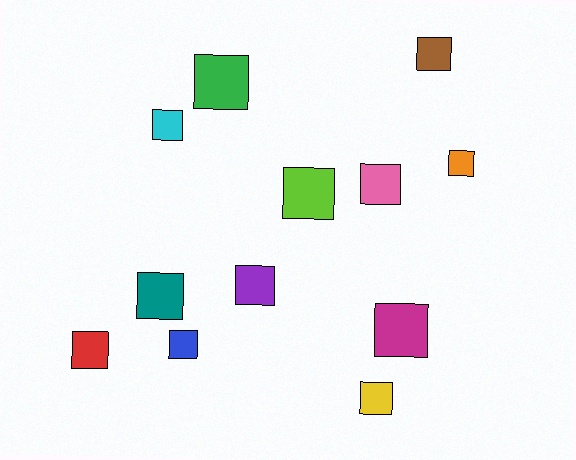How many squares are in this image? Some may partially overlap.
There are 12 squares.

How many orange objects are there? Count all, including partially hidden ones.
There is 1 orange object.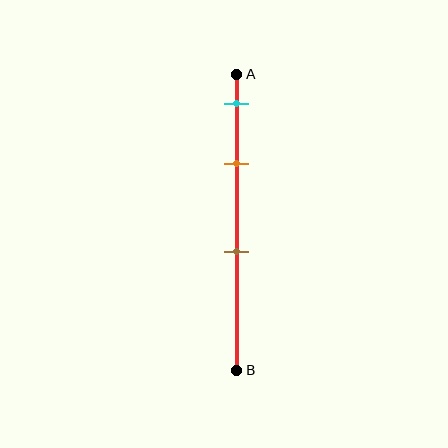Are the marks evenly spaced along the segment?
No, the marks are not evenly spaced.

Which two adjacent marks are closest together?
The cyan and orange marks are the closest adjacent pair.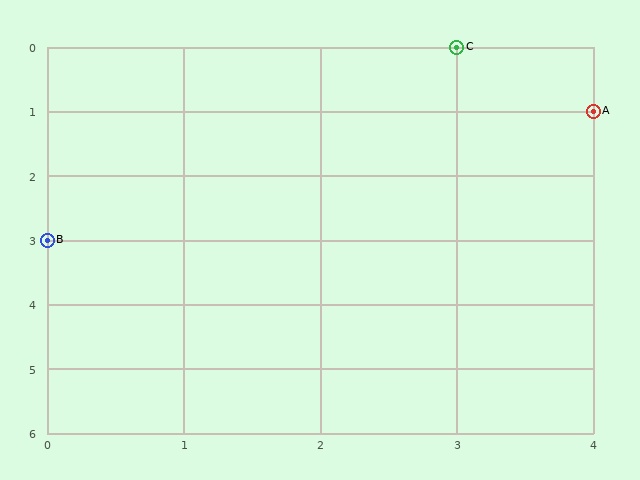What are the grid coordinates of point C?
Point C is at grid coordinates (3, 0).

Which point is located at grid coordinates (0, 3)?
Point B is at (0, 3).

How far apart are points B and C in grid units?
Points B and C are 3 columns and 3 rows apart (about 4.2 grid units diagonally).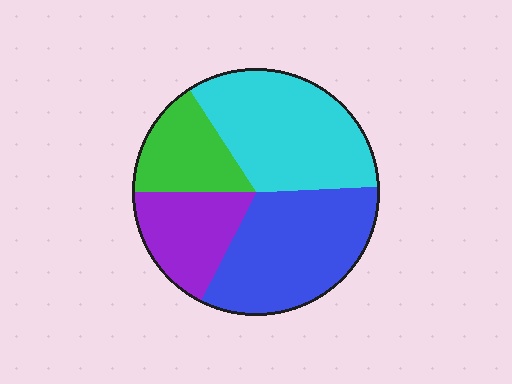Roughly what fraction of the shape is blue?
Blue covers around 35% of the shape.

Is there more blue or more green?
Blue.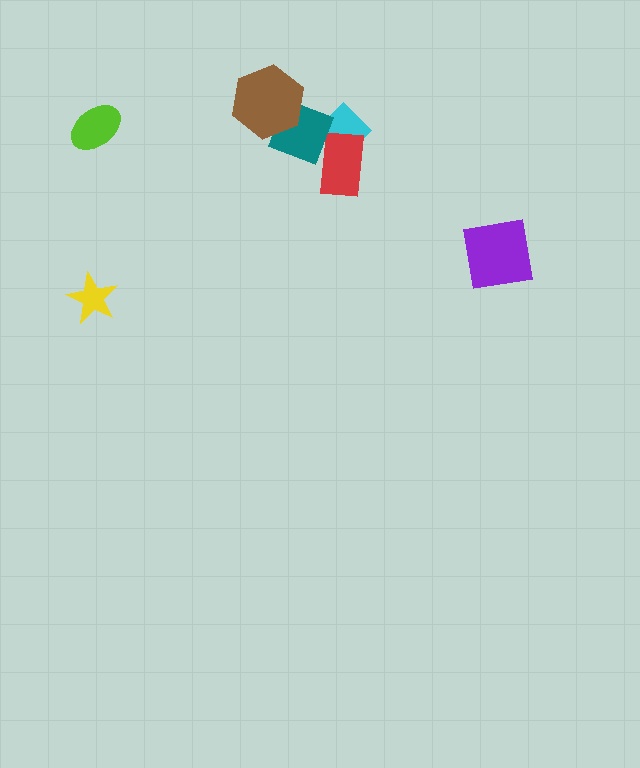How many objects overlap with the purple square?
0 objects overlap with the purple square.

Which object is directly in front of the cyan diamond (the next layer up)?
The red rectangle is directly in front of the cyan diamond.